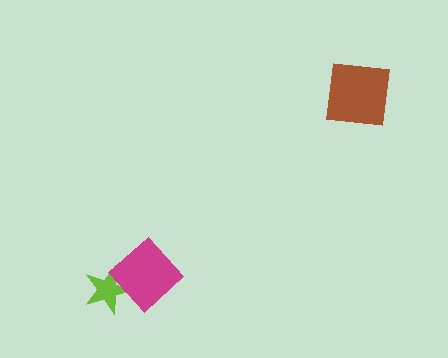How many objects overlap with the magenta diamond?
1 object overlaps with the magenta diamond.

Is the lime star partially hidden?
Yes, it is partially covered by another shape.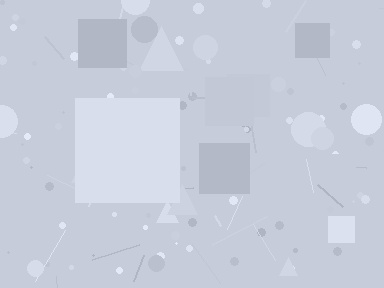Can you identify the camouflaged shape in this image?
The camouflaged shape is a square.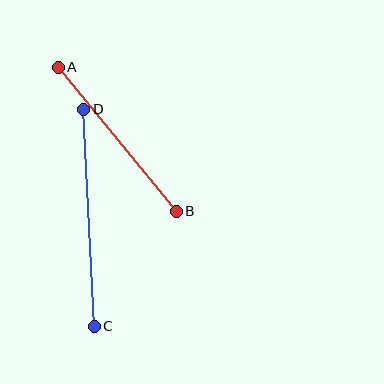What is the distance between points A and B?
The distance is approximately 186 pixels.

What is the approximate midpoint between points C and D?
The midpoint is at approximately (89, 218) pixels.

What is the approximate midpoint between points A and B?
The midpoint is at approximately (117, 139) pixels.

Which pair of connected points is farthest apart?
Points C and D are farthest apart.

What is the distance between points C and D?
The distance is approximately 217 pixels.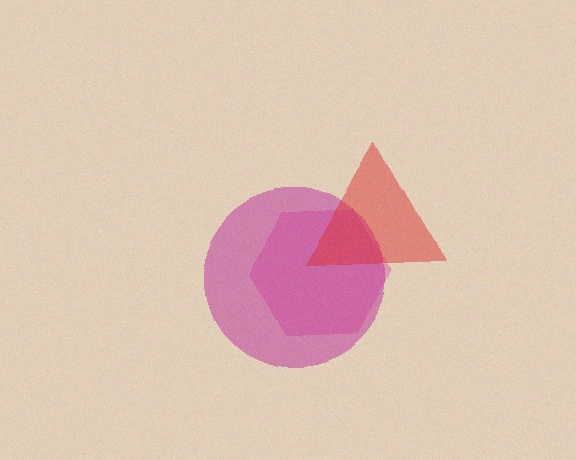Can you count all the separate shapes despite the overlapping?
Yes, there are 3 separate shapes.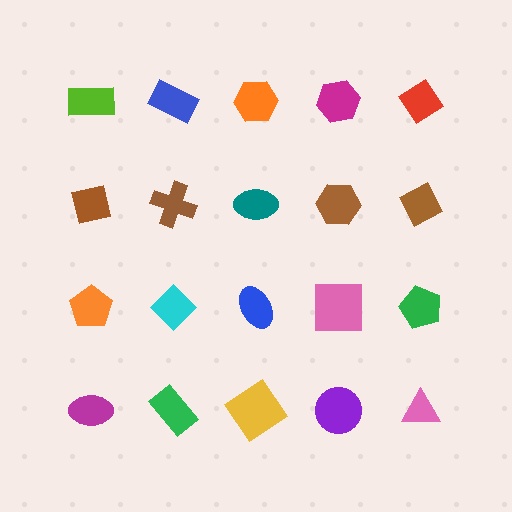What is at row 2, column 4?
A brown hexagon.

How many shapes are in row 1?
5 shapes.